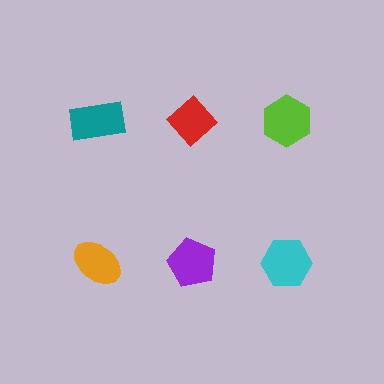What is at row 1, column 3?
A lime hexagon.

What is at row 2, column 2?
A purple pentagon.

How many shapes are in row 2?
3 shapes.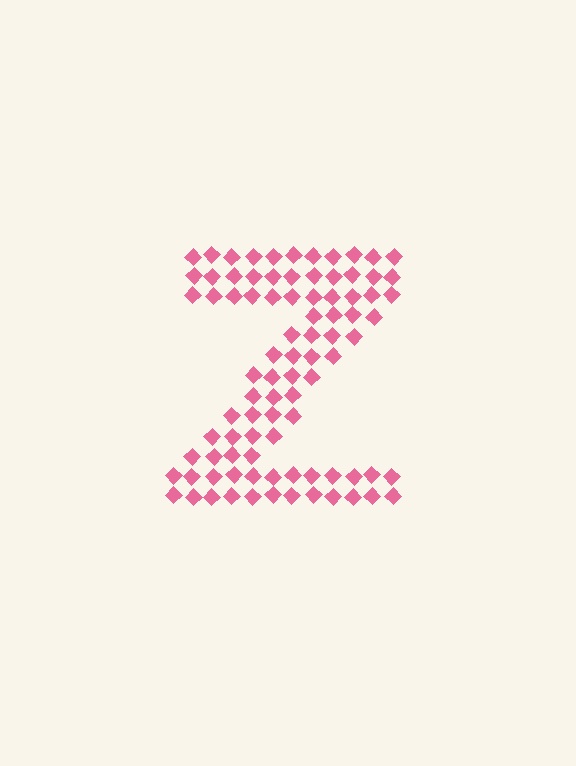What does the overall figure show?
The overall figure shows the letter Z.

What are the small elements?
The small elements are diamonds.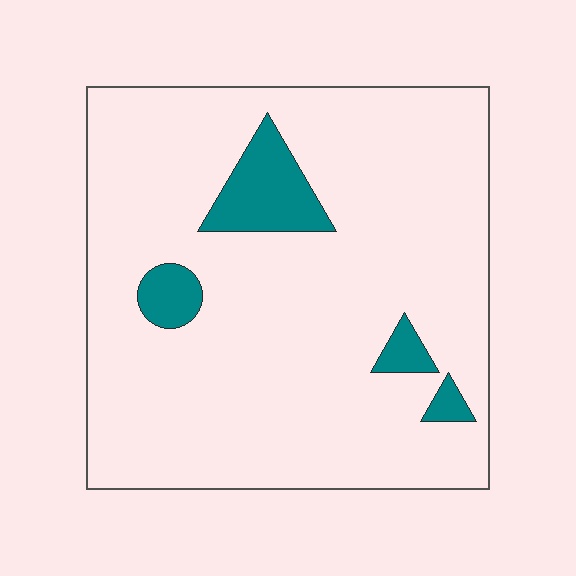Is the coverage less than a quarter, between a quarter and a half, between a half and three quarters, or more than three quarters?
Less than a quarter.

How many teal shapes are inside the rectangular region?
4.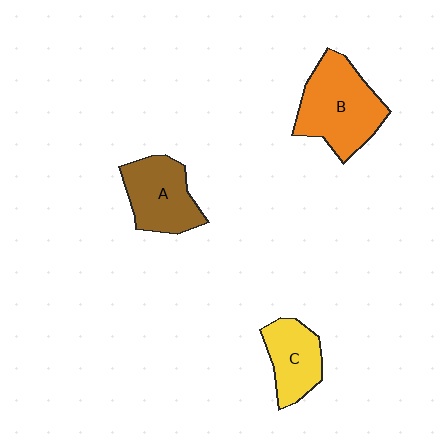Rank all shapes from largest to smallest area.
From largest to smallest: B (orange), A (brown), C (yellow).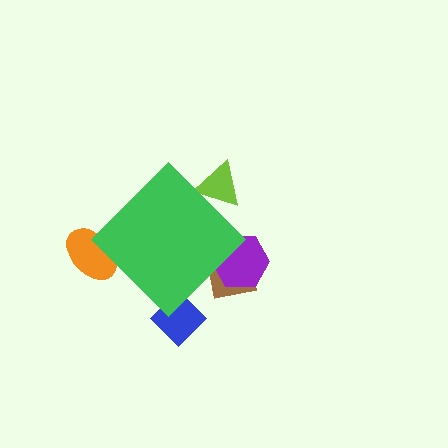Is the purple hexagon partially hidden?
Yes, the purple hexagon is partially hidden behind the green diamond.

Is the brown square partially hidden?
Yes, the brown square is partially hidden behind the green diamond.